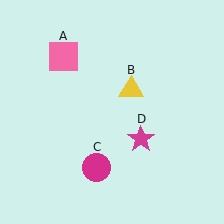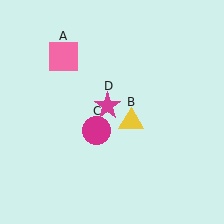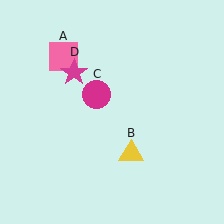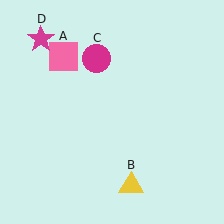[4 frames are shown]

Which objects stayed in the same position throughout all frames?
Pink square (object A) remained stationary.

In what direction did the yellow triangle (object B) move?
The yellow triangle (object B) moved down.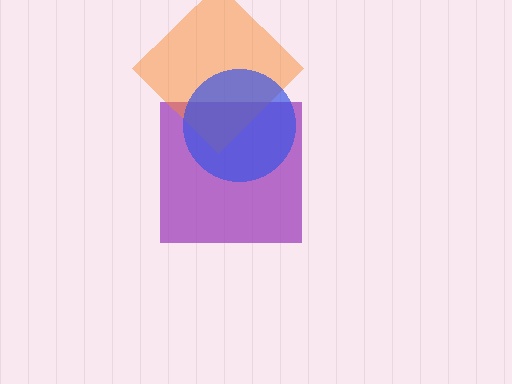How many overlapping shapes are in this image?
There are 3 overlapping shapes in the image.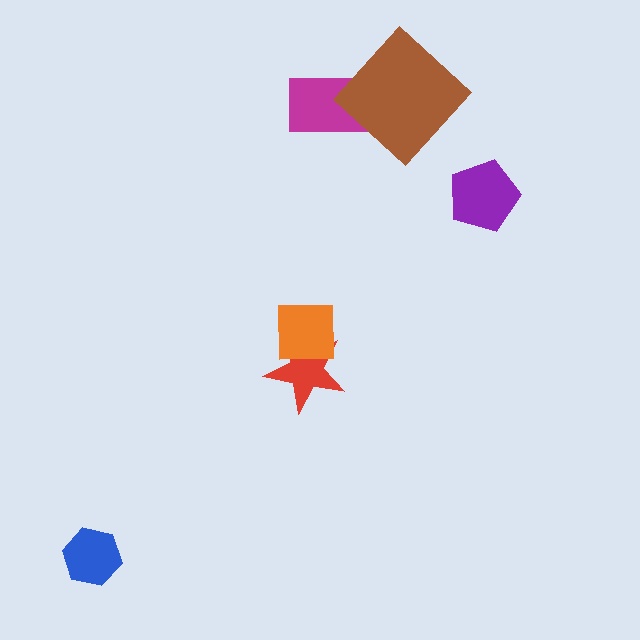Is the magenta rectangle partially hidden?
Yes, it is partially covered by another shape.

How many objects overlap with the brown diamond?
1 object overlaps with the brown diamond.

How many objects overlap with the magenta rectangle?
1 object overlaps with the magenta rectangle.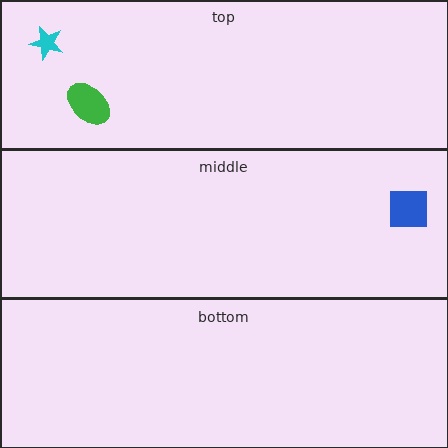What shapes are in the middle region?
The blue square.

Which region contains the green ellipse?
The top region.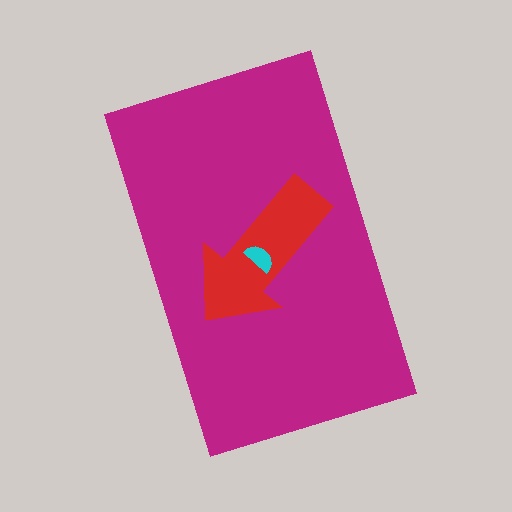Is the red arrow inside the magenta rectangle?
Yes.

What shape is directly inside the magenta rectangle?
The red arrow.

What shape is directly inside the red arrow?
The cyan semicircle.